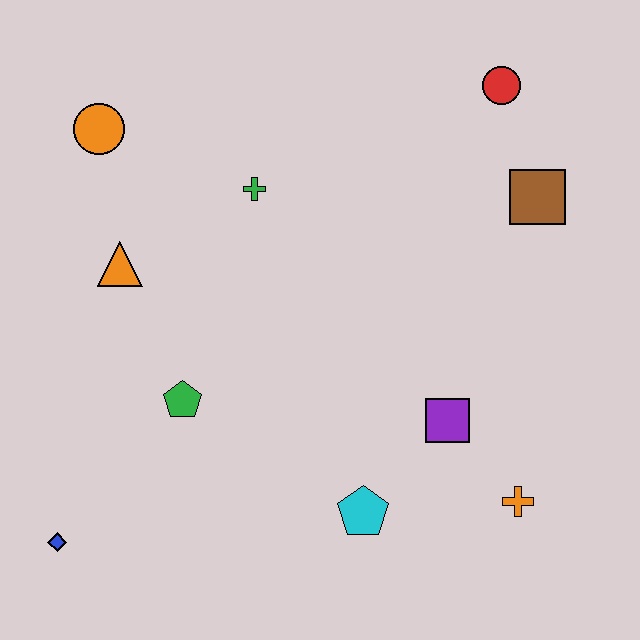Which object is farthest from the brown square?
The blue diamond is farthest from the brown square.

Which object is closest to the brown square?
The red circle is closest to the brown square.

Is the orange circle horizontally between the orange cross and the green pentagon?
No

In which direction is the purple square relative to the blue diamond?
The purple square is to the right of the blue diamond.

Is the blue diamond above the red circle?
No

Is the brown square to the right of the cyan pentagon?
Yes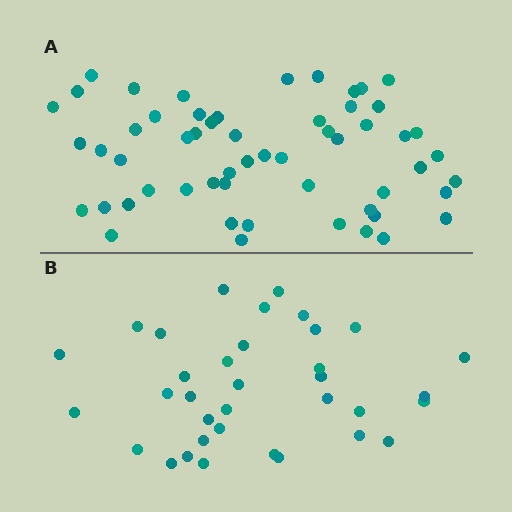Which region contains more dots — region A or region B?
Region A (the top region) has more dots.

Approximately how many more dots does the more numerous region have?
Region A has approximately 20 more dots than region B.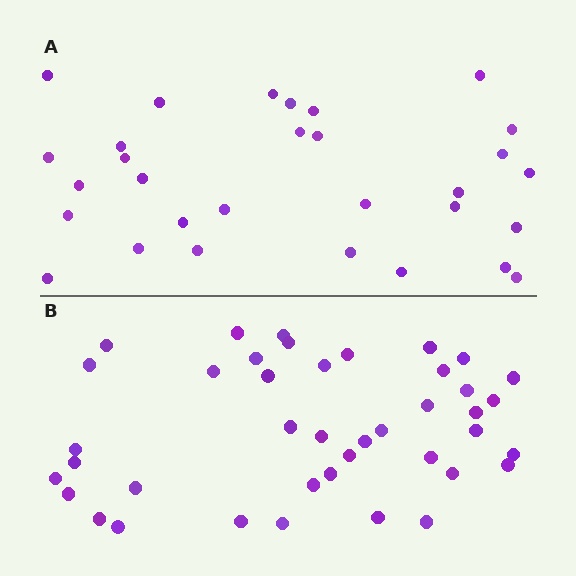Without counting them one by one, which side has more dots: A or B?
Region B (the bottom region) has more dots.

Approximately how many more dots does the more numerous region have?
Region B has roughly 12 or so more dots than region A.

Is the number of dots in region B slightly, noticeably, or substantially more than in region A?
Region B has noticeably more, but not dramatically so. The ratio is roughly 1.4 to 1.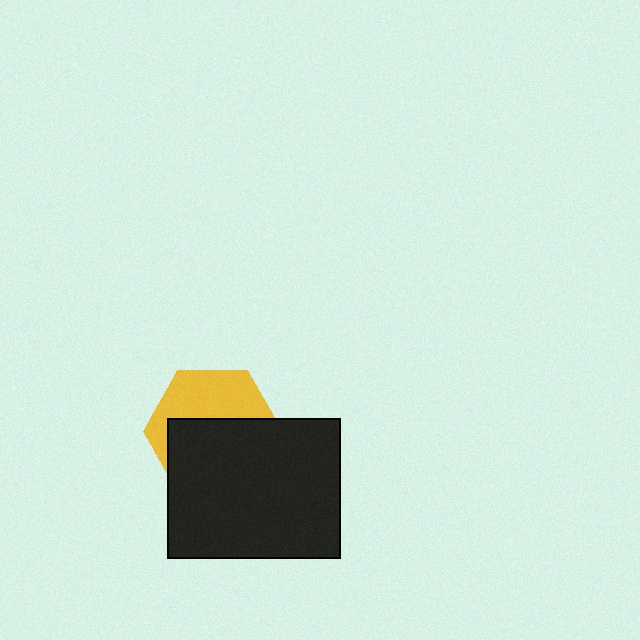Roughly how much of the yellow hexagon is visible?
A small part of it is visible (roughly 43%).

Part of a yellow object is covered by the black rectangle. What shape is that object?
It is a hexagon.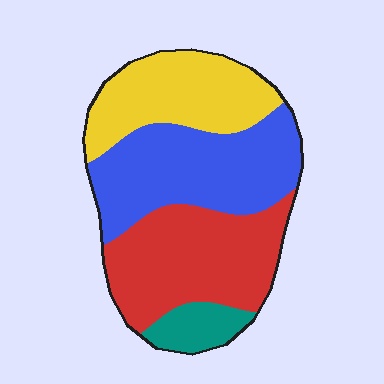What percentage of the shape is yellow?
Yellow takes up about one quarter (1/4) of the shape.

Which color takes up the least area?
Teal, at roughly 10%.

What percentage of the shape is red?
Red takes up about one third (1/3) of the shape.